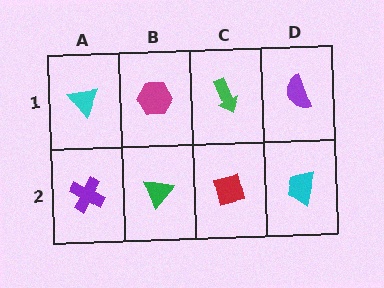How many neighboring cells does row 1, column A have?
2.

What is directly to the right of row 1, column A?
A magenta hexagon.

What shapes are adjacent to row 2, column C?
A green arrow (row 1, column C), a green triangle (row 2, column B), a cyan trapezoid (row 2, column D).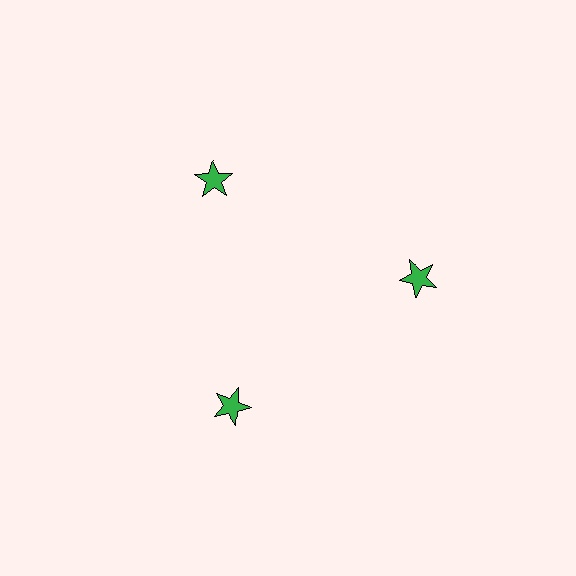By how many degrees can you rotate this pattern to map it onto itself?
The pattern maps onto itself every 120 degrees of rotation.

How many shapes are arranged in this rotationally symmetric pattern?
There are 3 shapes, arranged in 3 groups of 1.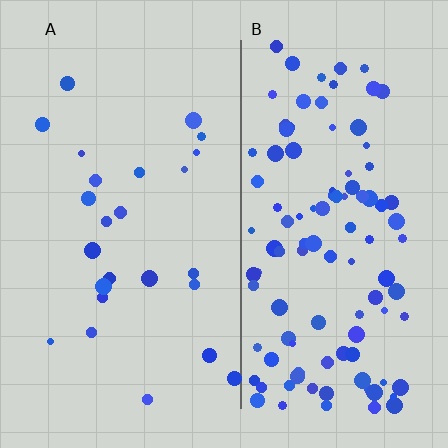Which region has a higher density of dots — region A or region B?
B (the right).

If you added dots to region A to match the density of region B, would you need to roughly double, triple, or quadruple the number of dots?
Approximately quadruple.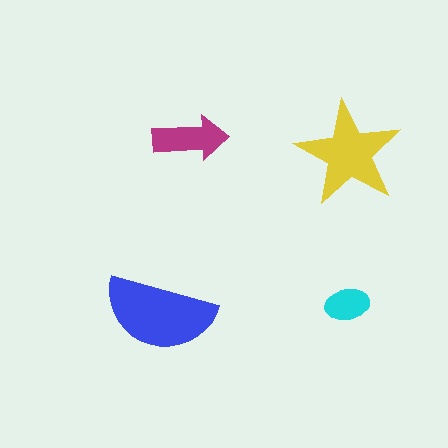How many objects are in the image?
There are 4 objects in the image.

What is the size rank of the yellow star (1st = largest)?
2nd.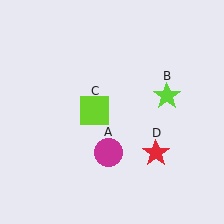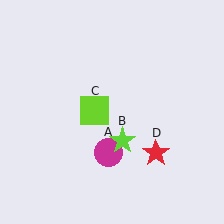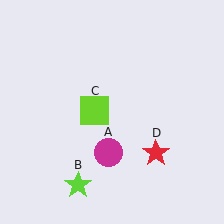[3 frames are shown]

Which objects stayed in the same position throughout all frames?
Magenta circle (object A) and lime square (object C) and red star (object D) remained stationary.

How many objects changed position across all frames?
1 object changed position: lime star (object B).